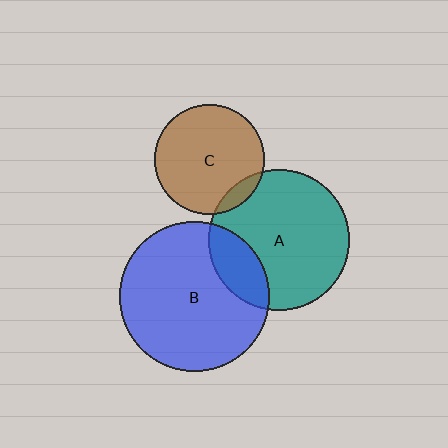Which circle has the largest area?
Circle B (blue).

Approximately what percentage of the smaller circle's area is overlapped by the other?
Approximately 20%.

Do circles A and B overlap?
Yes.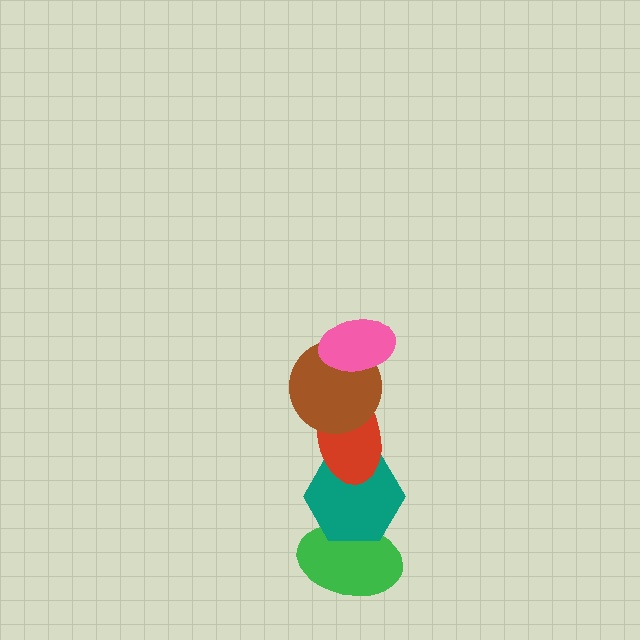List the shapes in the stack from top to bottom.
From top to bottom: the pink ellipse, the brown circle, the red ellipse, the teal hexagon, the green ellipse.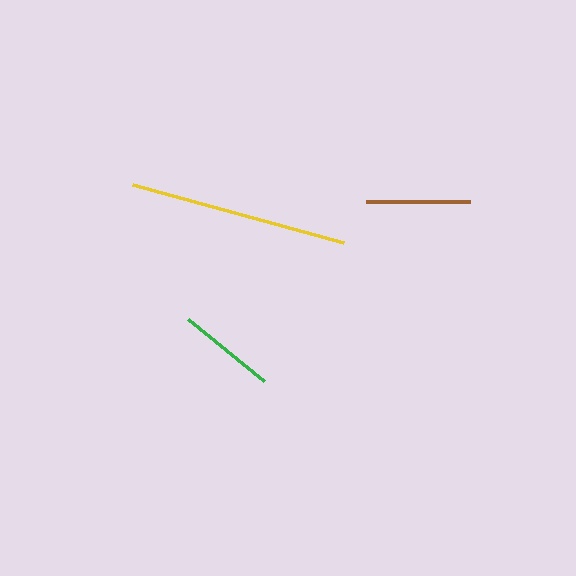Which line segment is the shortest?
The green line is the shortest at approximately 99 pixels.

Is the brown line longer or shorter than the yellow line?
The yellow line is longer than the brown line.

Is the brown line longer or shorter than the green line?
The brown line is longer than the green line.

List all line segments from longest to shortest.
From longest to shortest: yellow, brown, green.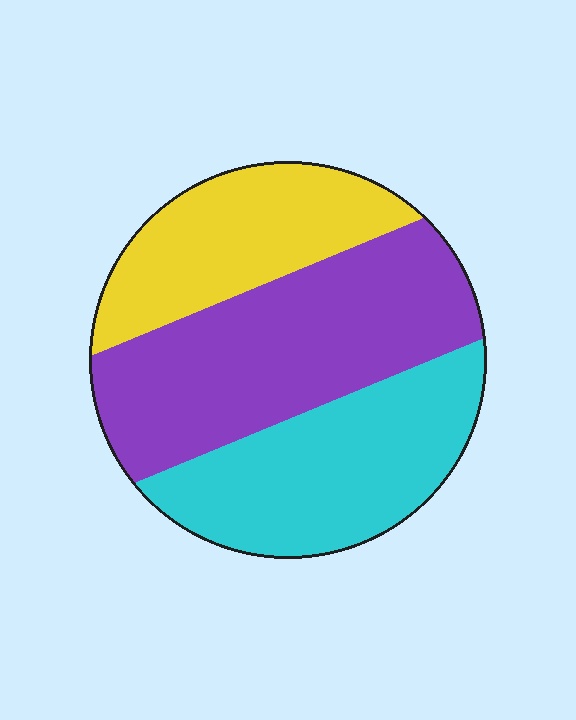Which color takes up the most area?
Purple, at roughly 40%.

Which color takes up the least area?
Yellow, at roughly 25%.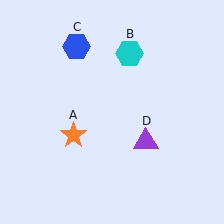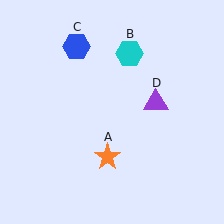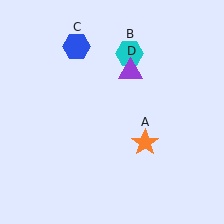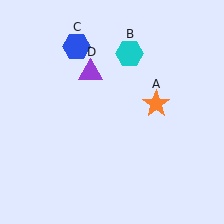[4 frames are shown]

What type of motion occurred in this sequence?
The orange star (object A), purple triangle (object D) rotated counterclockwise around the center of the scene.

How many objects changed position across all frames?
2 objects changed position: orange star (object A), purple triangle (object D).